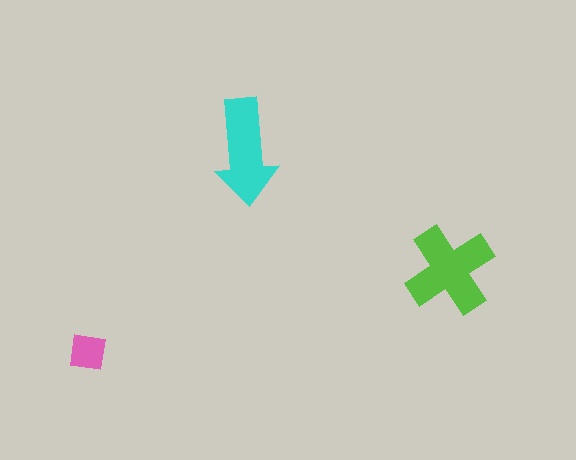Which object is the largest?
The lime cross.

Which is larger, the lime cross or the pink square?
The lime cross.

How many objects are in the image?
There are 3 objects in the image.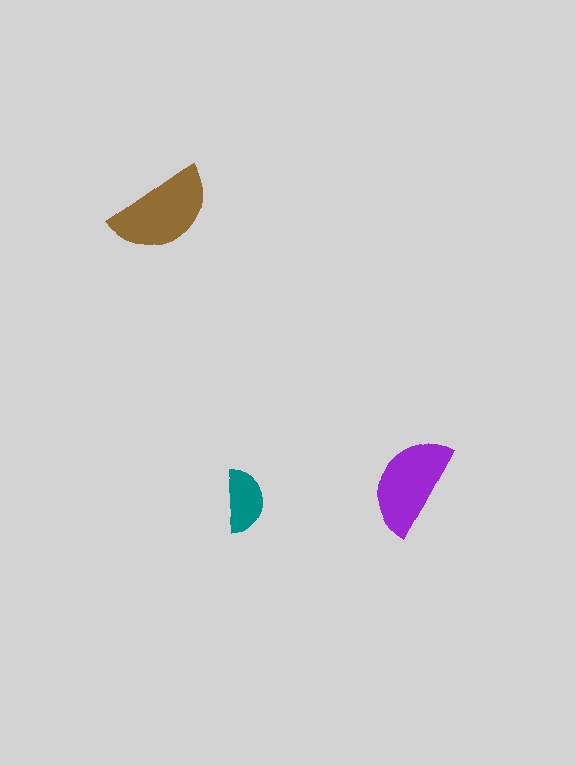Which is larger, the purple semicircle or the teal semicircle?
The purple one.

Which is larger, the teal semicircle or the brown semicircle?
The brown one.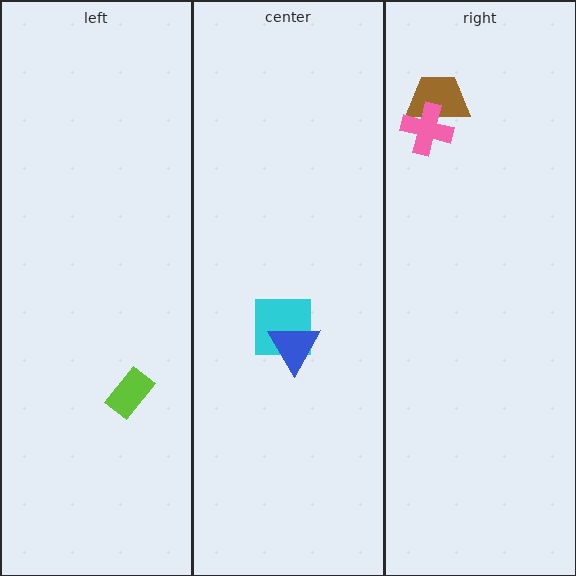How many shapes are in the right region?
2.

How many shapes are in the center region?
2.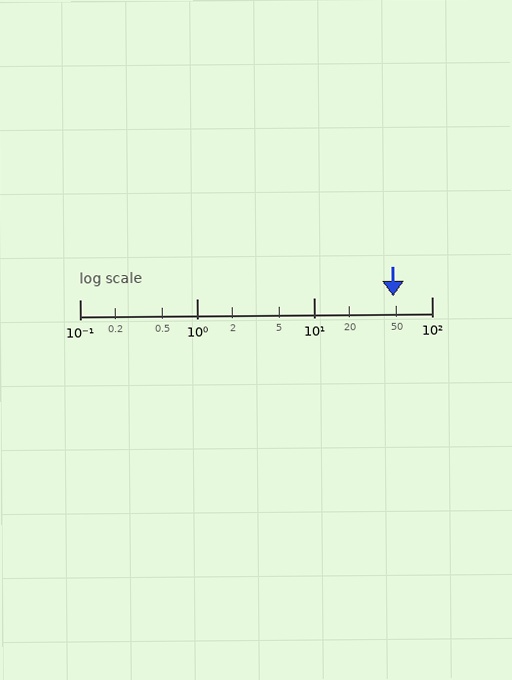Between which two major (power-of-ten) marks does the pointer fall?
The pointer is between 10 and 100.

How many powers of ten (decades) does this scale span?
The scale spans 3 decades, from 0.1 to 100.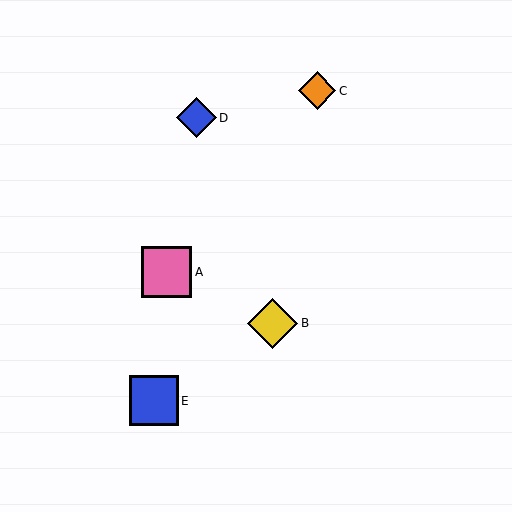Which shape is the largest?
The pink square (labeled A) is the largest.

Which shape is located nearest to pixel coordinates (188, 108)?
The blue diamond (labeled D) at (196, 118) is nearest to that location.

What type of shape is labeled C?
Shape C is an orange diamond.